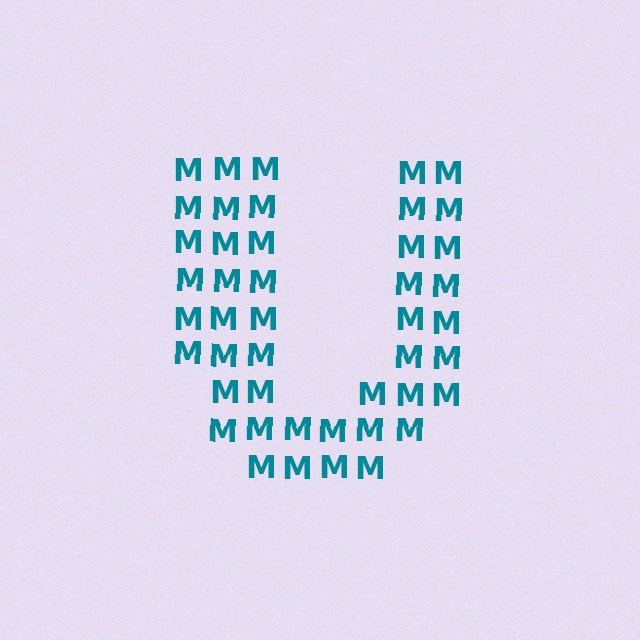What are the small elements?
The small elements are letter M's.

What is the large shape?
The large shape is the letter U.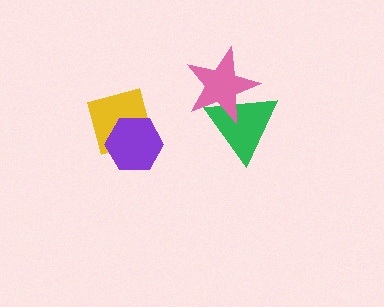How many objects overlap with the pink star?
1 object overlaps with the pink star.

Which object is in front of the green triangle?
The pink star is in front of the green triangle.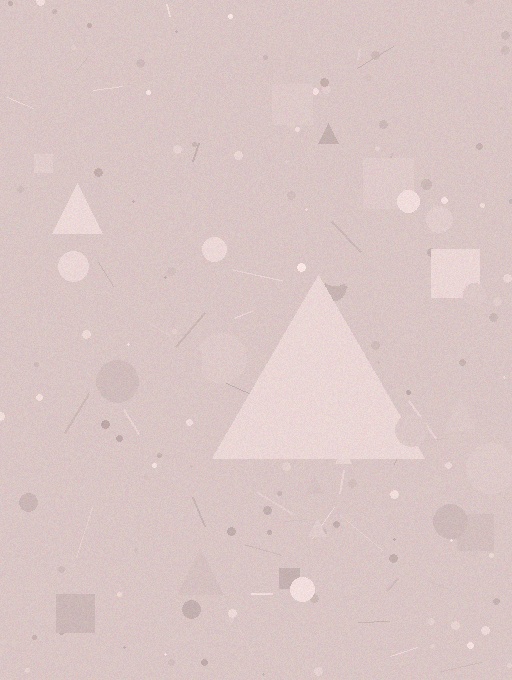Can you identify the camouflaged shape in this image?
The camouflaged shape is a triangle.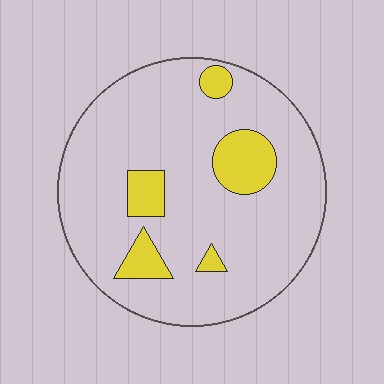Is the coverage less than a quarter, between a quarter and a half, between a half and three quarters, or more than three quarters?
Less than a quarter.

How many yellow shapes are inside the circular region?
5.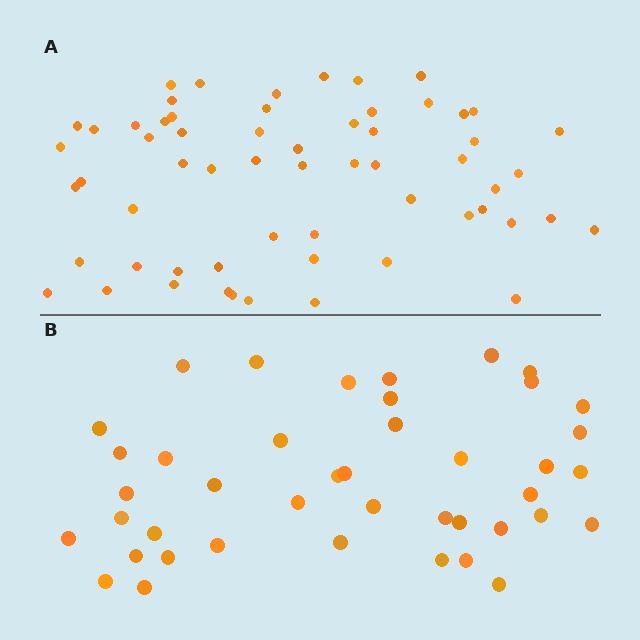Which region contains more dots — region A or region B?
Region A (the top region) has more dots.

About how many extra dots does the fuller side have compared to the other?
Region A has approximately 20 more dots than region B.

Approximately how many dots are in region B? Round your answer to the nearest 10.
About 40 dots. (The exact count is 42, which rounds to 40.)